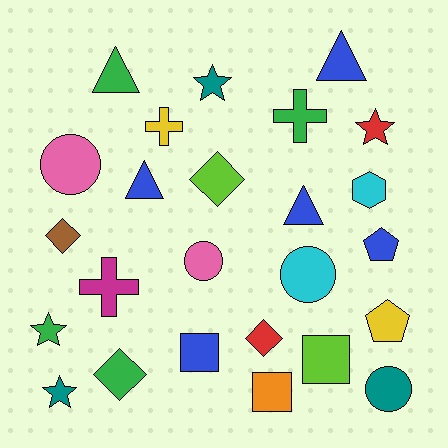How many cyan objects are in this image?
There are 2 cyan objects.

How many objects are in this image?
There are 25 objects.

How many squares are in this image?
There are 3 squares.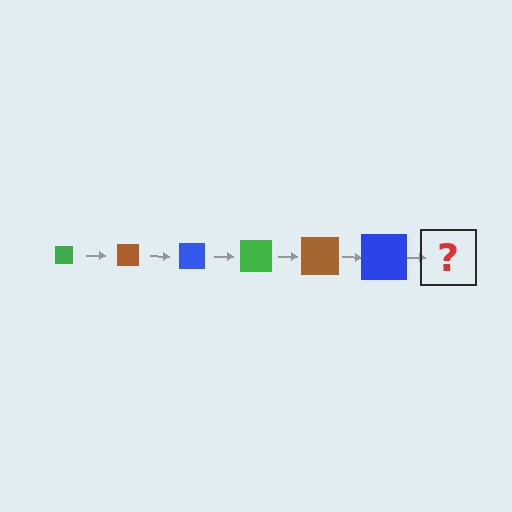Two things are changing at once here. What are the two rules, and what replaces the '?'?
The two rules are that the square grows larger each step and the color cycles through green, brown, and blue. The '?' should be a green square, larger than the previous one.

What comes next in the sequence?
The next element should be a green square, larger than the previous one.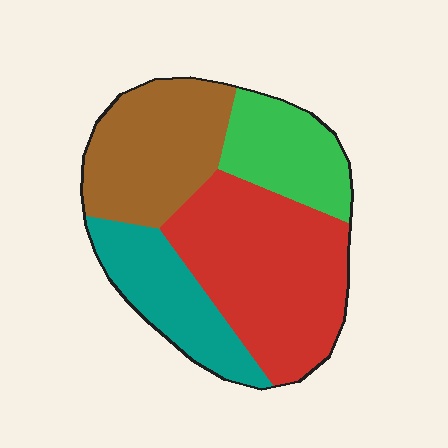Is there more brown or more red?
Red.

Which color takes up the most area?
Red, at roughly 40%.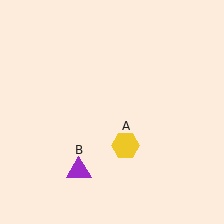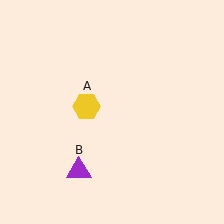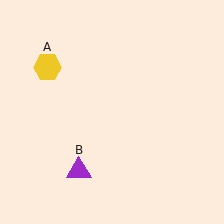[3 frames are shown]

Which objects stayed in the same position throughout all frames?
Purple triangle (object B) remained stationary.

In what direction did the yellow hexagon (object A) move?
The yellow hexagon (object A) moved up and to the left.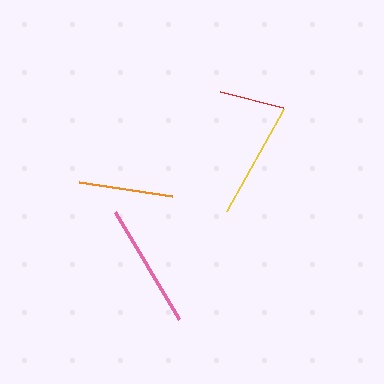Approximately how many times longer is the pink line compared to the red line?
The pink line is approximately 1.9 times the length of the red line.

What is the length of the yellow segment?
The yellow segment is approximately 117 pixels long.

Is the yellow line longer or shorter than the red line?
The yellow line is longer than the red line.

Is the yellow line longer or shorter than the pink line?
The pink line is longer than the yellow line.